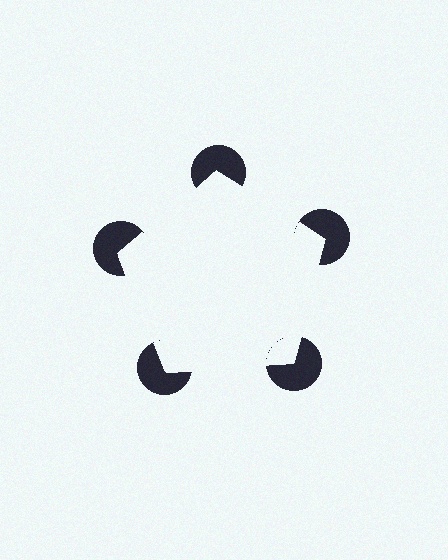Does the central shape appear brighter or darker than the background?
It typically appears slightly brighter than the background, even though no actual brightness change is drawn.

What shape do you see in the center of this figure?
An illusory pentagon — its edges are inferred from the aligned wedge cuts in the pac-man discs, not physically drawn.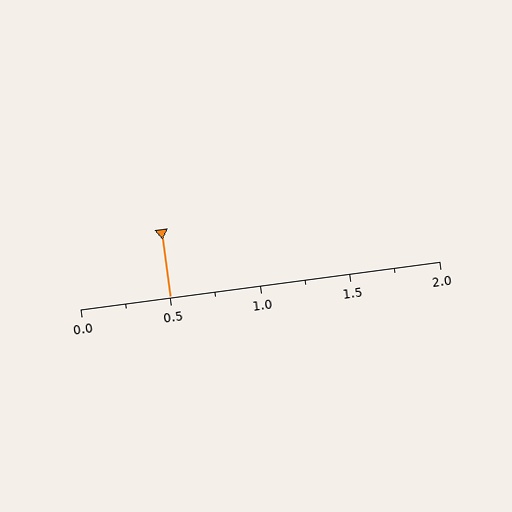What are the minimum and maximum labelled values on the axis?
The axis runs from 0.0 to 2.0.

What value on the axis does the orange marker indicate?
The marker indicates approximately 0.5.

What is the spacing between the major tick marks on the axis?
The major ticks are spaced 0.5 apart.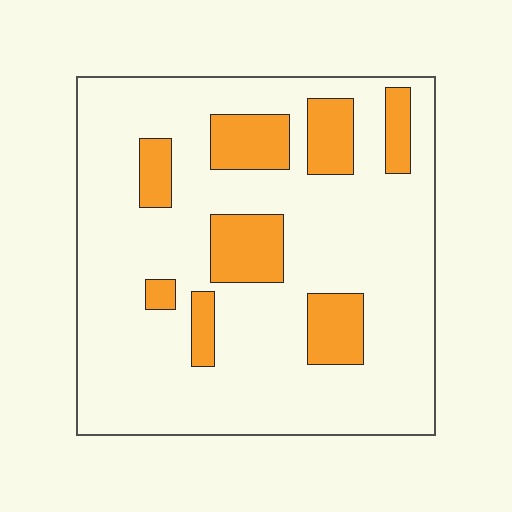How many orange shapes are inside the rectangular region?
8.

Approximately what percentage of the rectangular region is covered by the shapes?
Approximately 20%.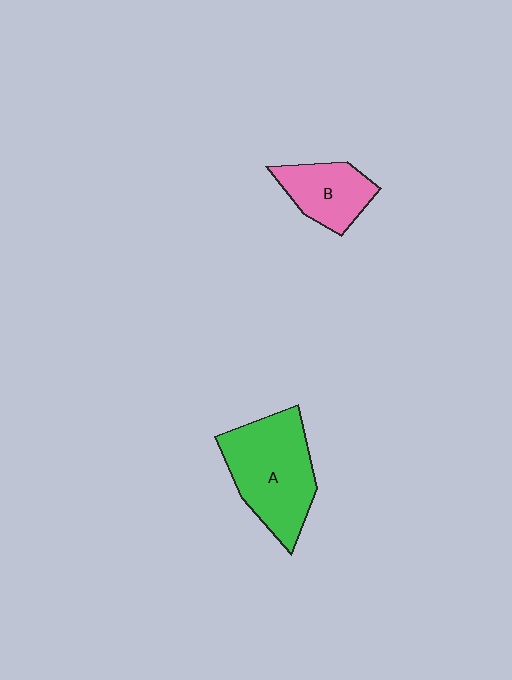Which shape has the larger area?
Shape A (green).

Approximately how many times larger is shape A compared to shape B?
Approximately 1.8 times.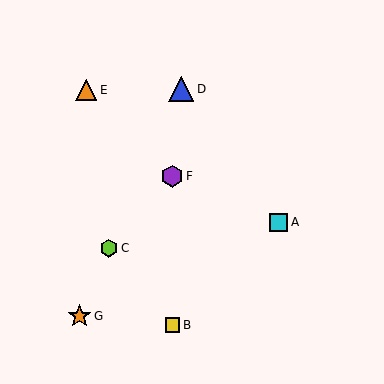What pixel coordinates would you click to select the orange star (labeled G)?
Click at (80, 316) to select the orange star G.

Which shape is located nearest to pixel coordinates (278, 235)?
The cyan square (labeled A) at (278, 222) is nearest to that location.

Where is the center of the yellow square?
The center of the yellow square is at (173, 325).